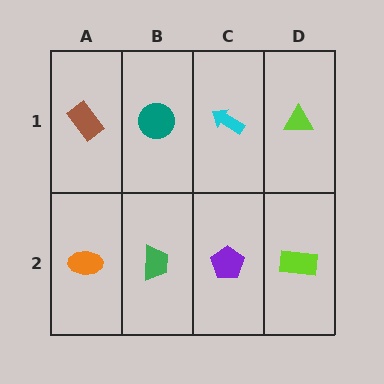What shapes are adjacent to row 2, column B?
A teal circle (row 1, column B), an orange ellipse (row 2, column A), a purple pentagon (row 2, column C).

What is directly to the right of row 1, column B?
A cyan arrow.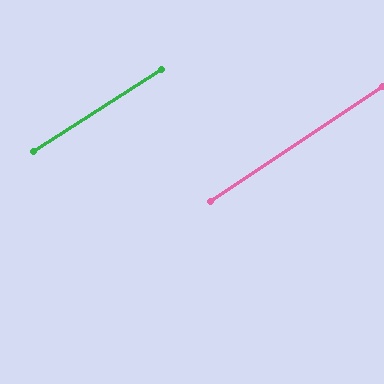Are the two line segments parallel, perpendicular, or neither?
Parallel — their directions differ by only 1.2°.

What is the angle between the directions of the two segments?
Approximately 1 degree.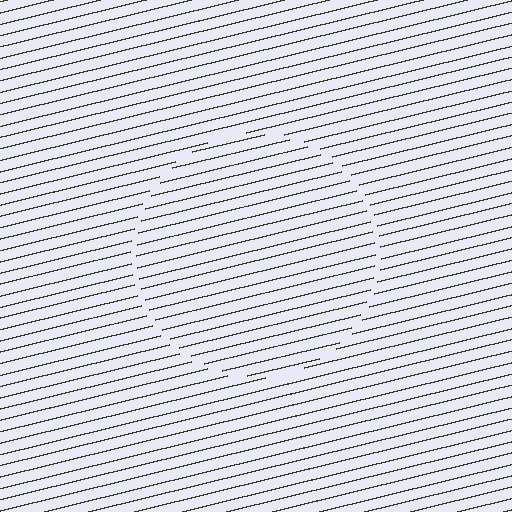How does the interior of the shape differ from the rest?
The interior of the shape contains the same grating, shifted by half a period — the contour is defined by the phase discontinuity where line-ends from the inner and outer gratings abut.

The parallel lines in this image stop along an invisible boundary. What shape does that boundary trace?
An illusory circle. The interior of the shape contains the same grating, shifted by half a period — the contour is defined by the phase discontinuity where line-ends from the inner and outer gratings abut.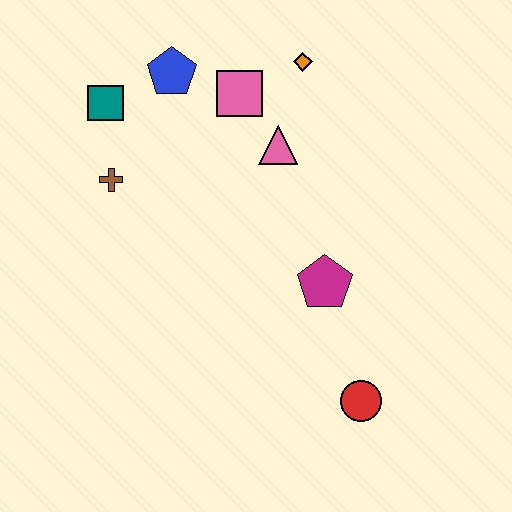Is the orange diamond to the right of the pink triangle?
Yes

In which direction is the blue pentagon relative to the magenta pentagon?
The blue pentagon is above the magenta pentagon.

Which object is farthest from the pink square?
The red circle is farthest from the pink square.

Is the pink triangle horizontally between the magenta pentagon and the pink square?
Yes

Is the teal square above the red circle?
Yes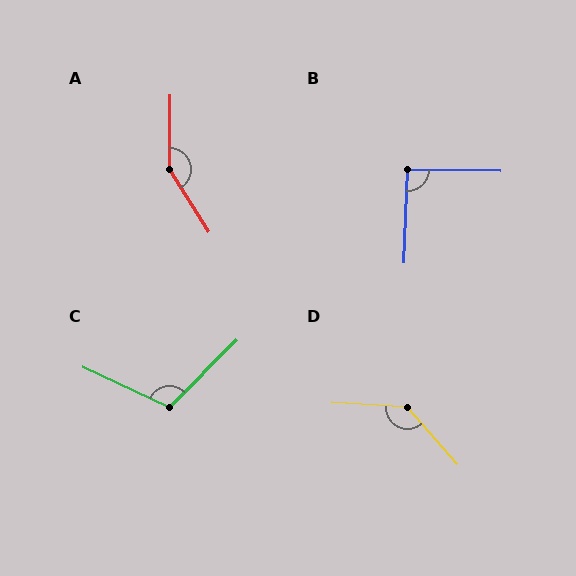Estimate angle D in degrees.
Approximately 134 degrees.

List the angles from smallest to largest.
B (91°), C (110°), D (134°), A (147°).